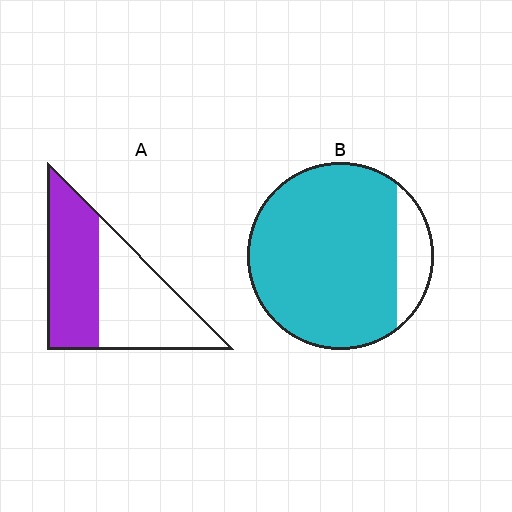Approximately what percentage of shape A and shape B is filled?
A is approximately 50% and B is approximately 85%.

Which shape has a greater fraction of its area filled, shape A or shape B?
Shape B.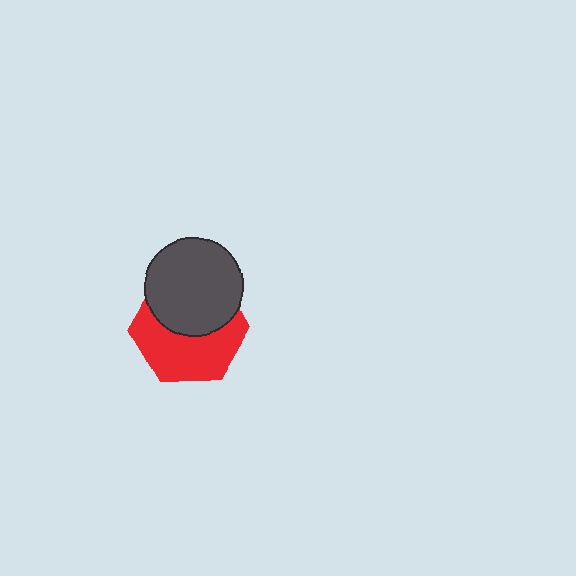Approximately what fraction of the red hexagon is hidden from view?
Roughly 46% of the red hexagon is hidden behind the dark gray circle.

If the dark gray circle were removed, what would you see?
You would see the complete red hexagon.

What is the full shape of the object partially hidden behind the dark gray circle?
The partially hidden object is a red hexagon.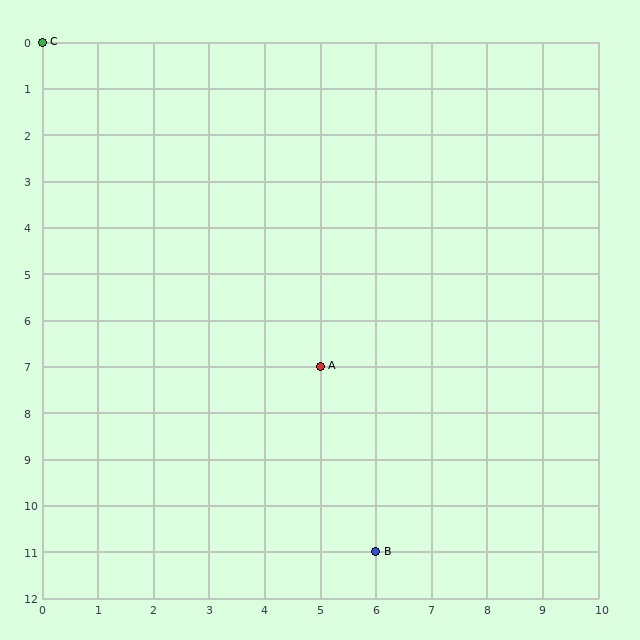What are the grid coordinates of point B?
Point B is at grid coordinates (6, 11).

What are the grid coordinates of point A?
Point A is at grid coordinates (5, 7).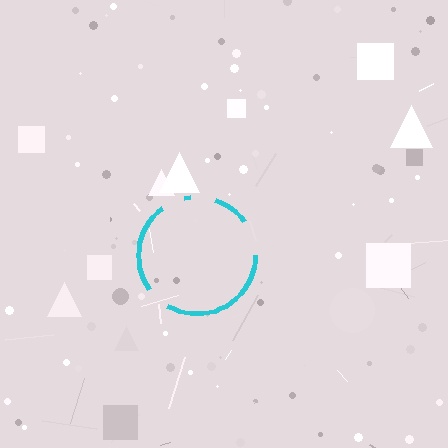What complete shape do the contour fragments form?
The contour fragments form a circle.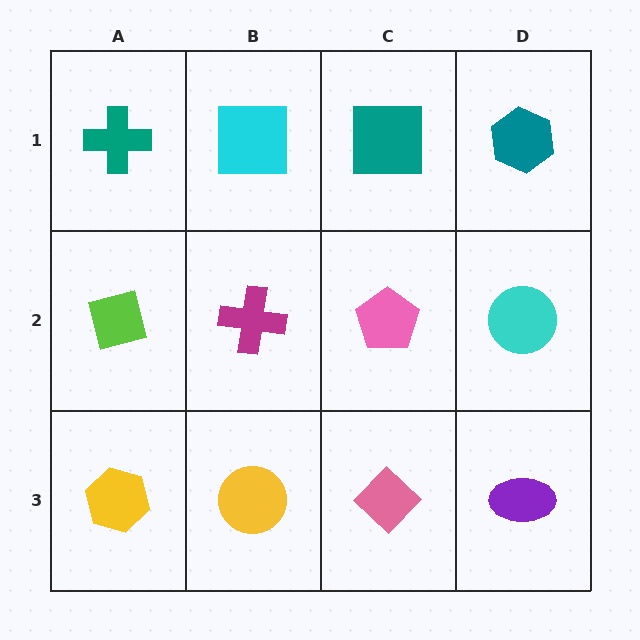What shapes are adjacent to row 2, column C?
A teal square (row 1, column C), a pink diamond (row 3, column C), a magenta cross (row 2, column B), a cyan circle (row 2, column D).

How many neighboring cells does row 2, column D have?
3.